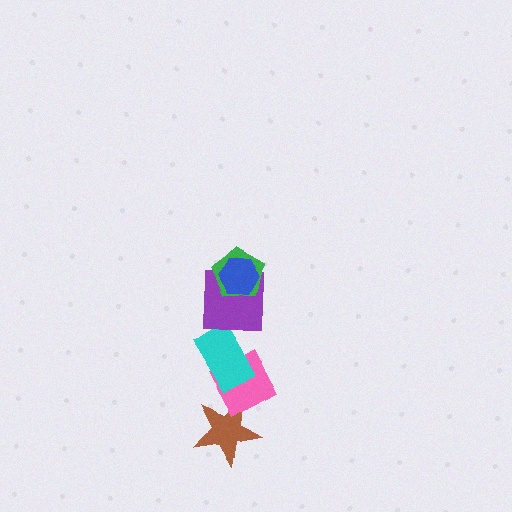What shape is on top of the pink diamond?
The cyan rectangle is on top of the pink diamond.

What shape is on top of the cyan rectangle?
The purple square is on top of the cyan rectangle.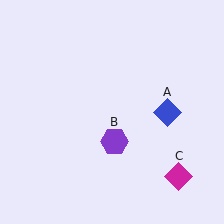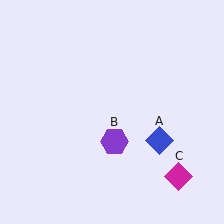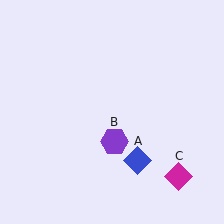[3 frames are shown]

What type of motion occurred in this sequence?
The blue diamond (object A) rotated clockwise around the center of the scene.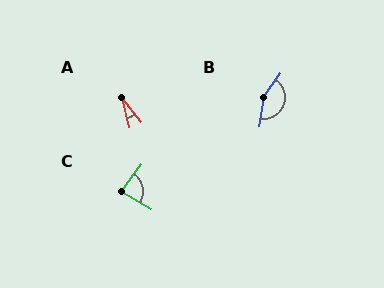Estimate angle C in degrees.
Approximately 84 degrees.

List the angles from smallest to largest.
A (25°), C (84°), B (154°).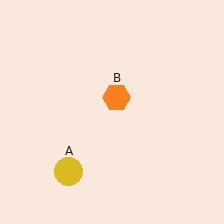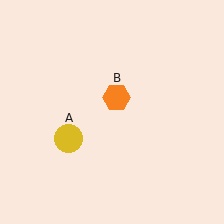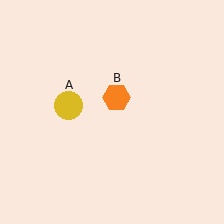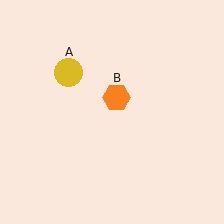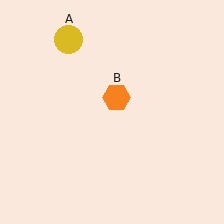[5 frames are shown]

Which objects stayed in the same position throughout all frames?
Orange hexagon (object B) remained stationary.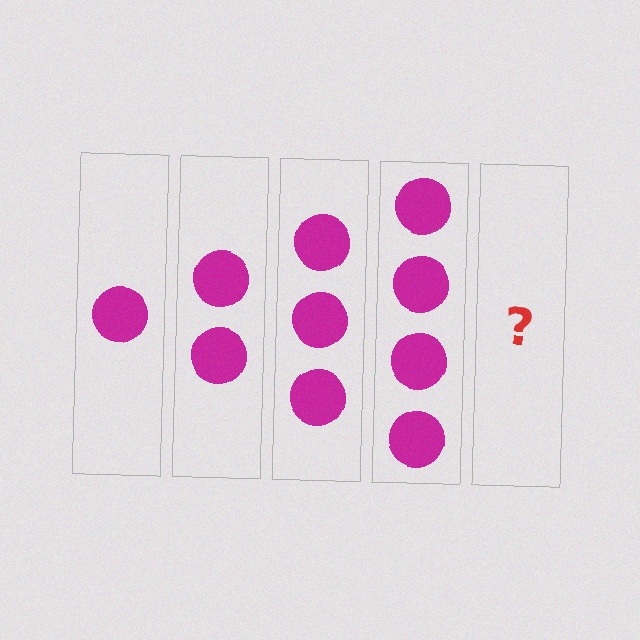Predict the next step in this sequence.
The next step is 5 circles.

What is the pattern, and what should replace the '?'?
The pattern is that each step adds one more circle. The '?' should be 5 circles.